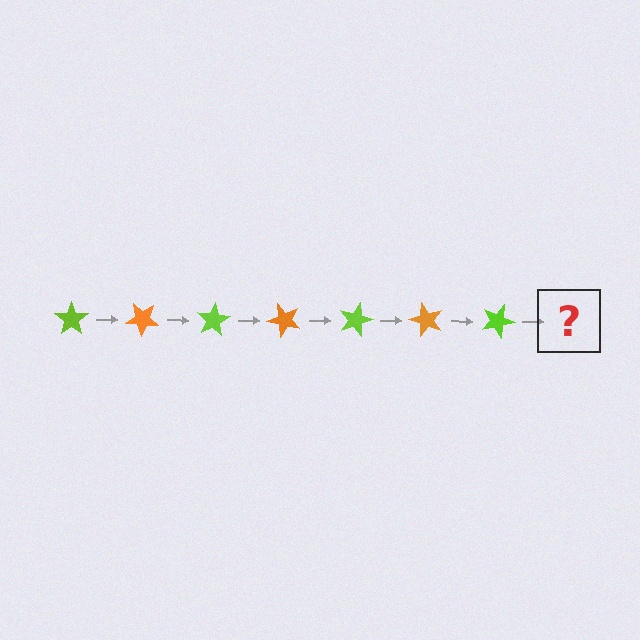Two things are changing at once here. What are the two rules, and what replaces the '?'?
The two rules are that it rotates 40 degrees each step and the color cycles through lime and orange. The '?' should be an orange star, rotated 280 degrees from the start.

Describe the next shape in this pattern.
It should be an orange star, rotated 280 degrees from the start.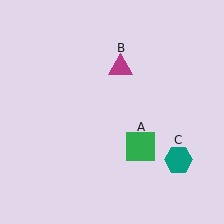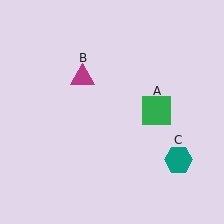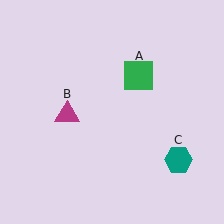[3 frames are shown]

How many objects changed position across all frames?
2 objects changed position: green square (object A), magenta triangle (object B).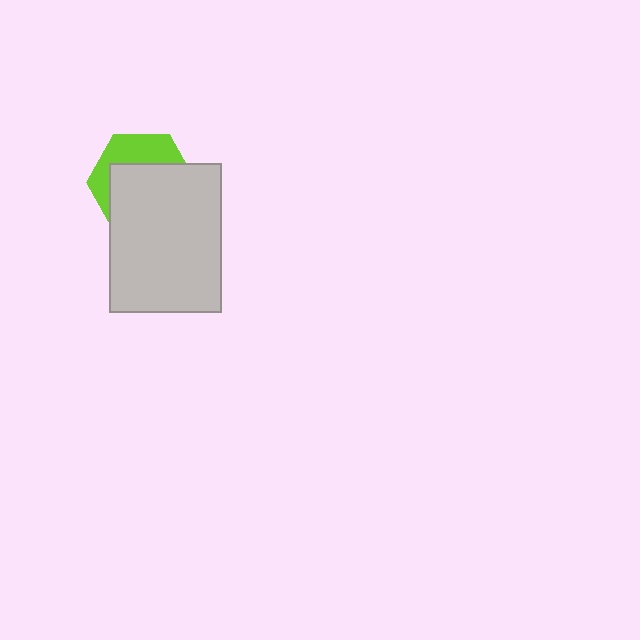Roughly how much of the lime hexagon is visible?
A small part of it is visible (roughly 37%).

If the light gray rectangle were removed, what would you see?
You would see the complete lime hexagon.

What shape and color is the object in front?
The object in front is a light gray rectangle.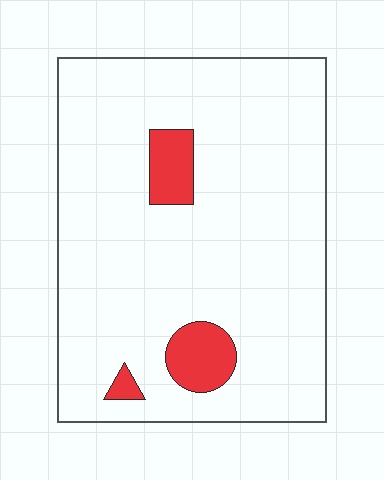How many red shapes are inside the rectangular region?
3.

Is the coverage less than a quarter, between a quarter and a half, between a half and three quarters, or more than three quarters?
Less than a quarter.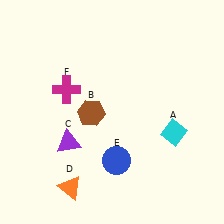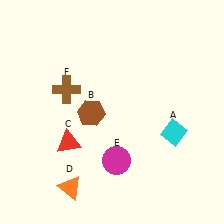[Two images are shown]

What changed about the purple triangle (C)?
In Image 1, C is purple. In Image 2, it changed to red.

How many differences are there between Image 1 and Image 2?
There are 3 differences between the two images.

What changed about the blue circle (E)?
In Image 1, E is blue. In Image 2, it changed to magenta.